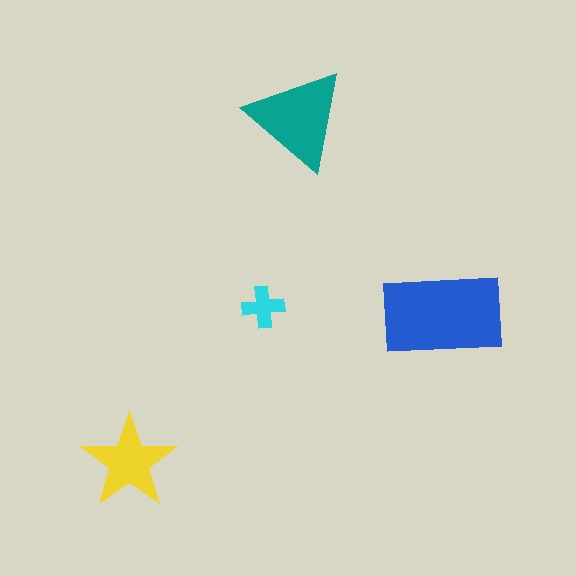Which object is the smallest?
The cyan cross.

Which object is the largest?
The blue rectangle.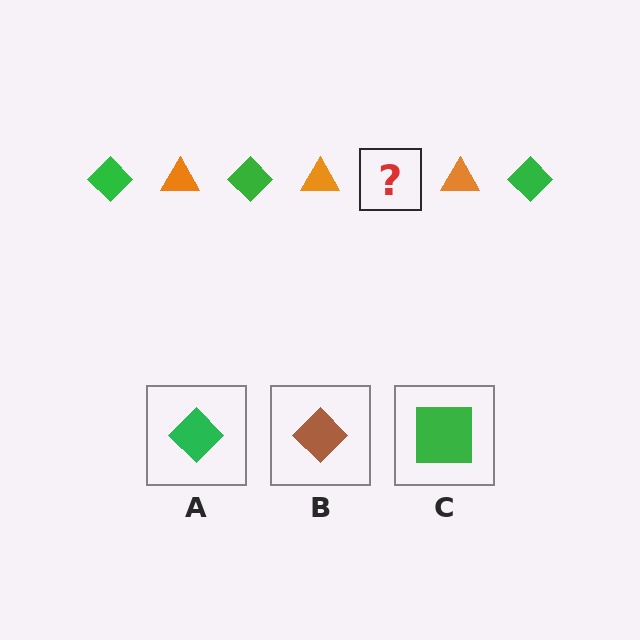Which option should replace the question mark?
Option A.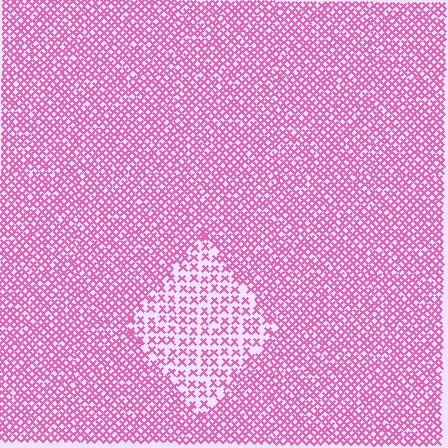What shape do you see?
I see a diamond.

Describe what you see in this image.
The image contains small pink elements arranged at two different densities. A diamond-shaped region is visible where the elements are less densely packed than the surrounding area.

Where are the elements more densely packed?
The elements are more densely packed outside the diamond boundary.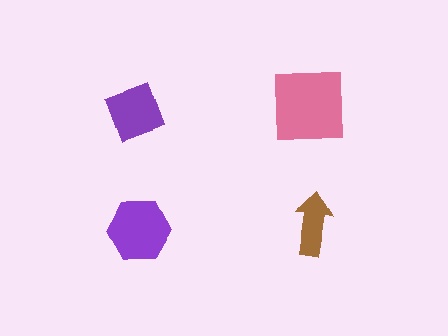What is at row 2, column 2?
A brown arrow.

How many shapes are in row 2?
2 shapes.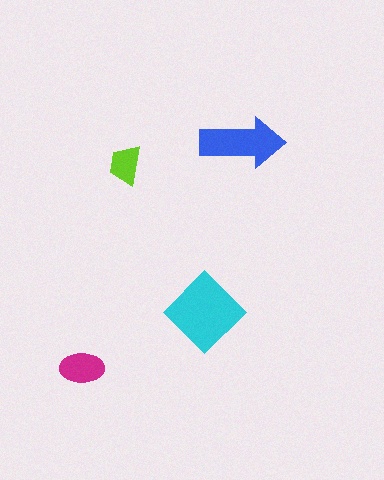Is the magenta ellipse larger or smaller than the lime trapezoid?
Larger.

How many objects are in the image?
There are 4 objects in the image.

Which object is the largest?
The cyan diamond.